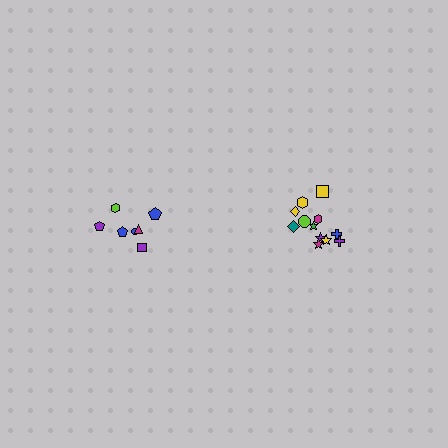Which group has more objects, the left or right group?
The right group.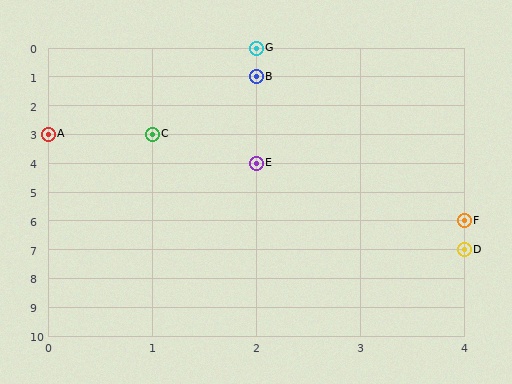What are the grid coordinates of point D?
Point D is at grid coordinates (4, 7).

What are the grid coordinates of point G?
Point G is at grid coordinates (2, 0).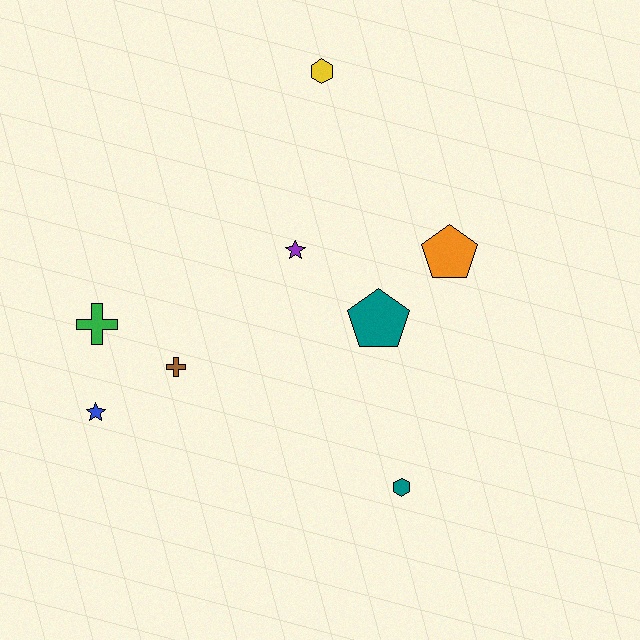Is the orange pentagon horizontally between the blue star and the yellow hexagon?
No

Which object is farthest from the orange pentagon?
The blue star is farthest from the orange pentagon.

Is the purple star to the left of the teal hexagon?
Yes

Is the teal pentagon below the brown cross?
No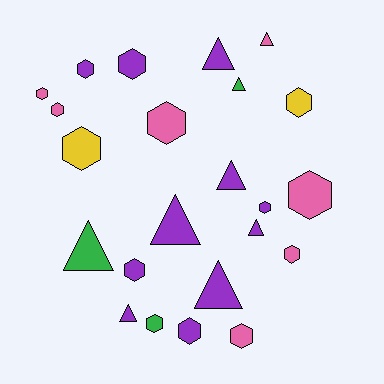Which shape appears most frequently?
Hexagon, with 14 objects.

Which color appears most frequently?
Purple, with 11 objects.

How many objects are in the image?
There are 23 objects.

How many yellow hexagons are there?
There are 2 yellow hexagons.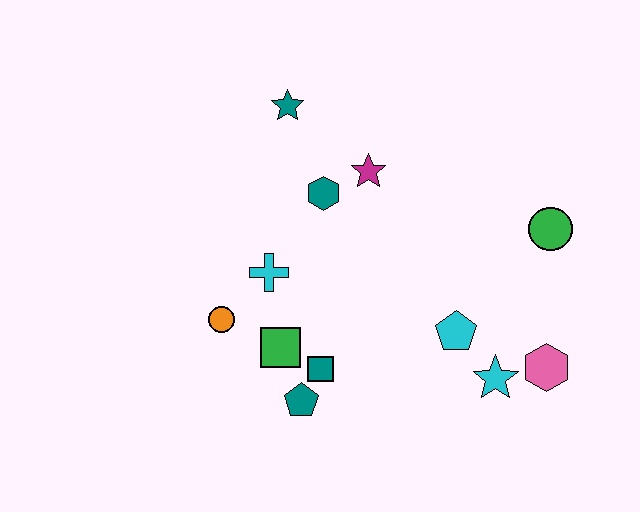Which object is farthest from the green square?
The green circle is farthest from the green square.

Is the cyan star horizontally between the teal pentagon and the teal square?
No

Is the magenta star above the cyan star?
Yes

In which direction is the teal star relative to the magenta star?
The teal star is to the left of the magenta star.